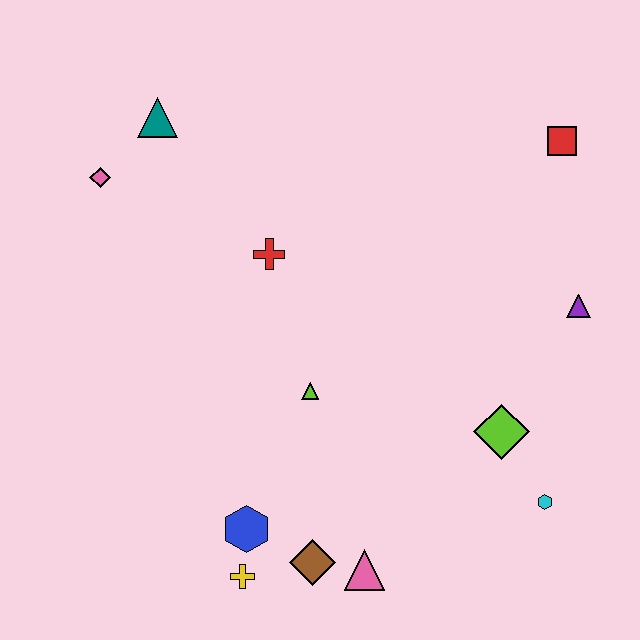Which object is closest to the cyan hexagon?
The lime diamond is closest to the cyan hexagon.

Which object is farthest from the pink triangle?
The teal triangle is farthest from the pink triangle.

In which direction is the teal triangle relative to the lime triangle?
The teal triangle is above the lime triangle.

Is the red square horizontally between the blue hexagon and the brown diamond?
No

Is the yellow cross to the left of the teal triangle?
No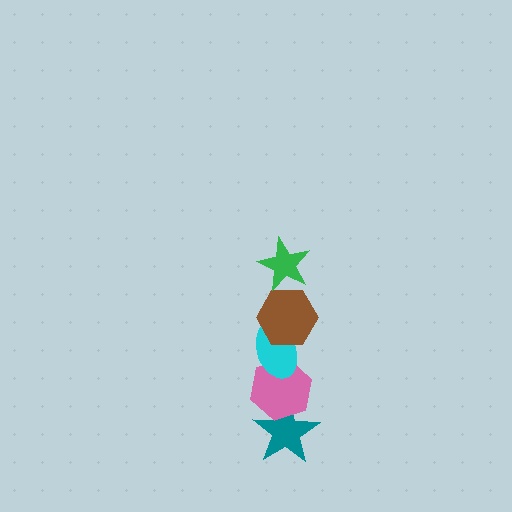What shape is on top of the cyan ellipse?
The brown hexagon is on top of the cyan ellipse.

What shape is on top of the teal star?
The pink hexagon is on top of the teal star.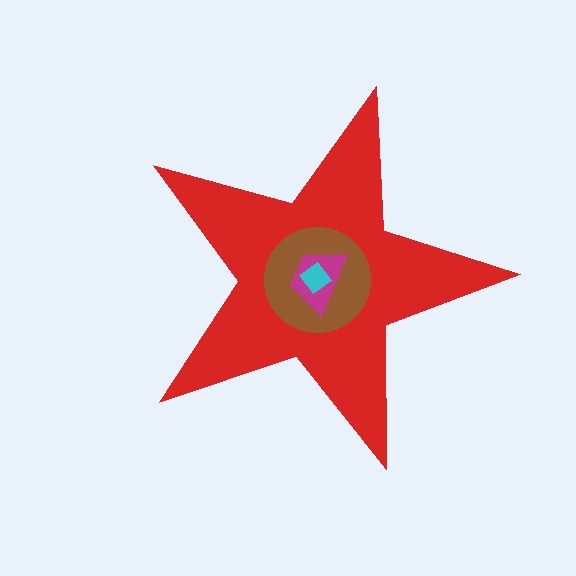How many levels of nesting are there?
4.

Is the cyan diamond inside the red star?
Yes.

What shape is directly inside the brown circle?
The magenta trapezoid.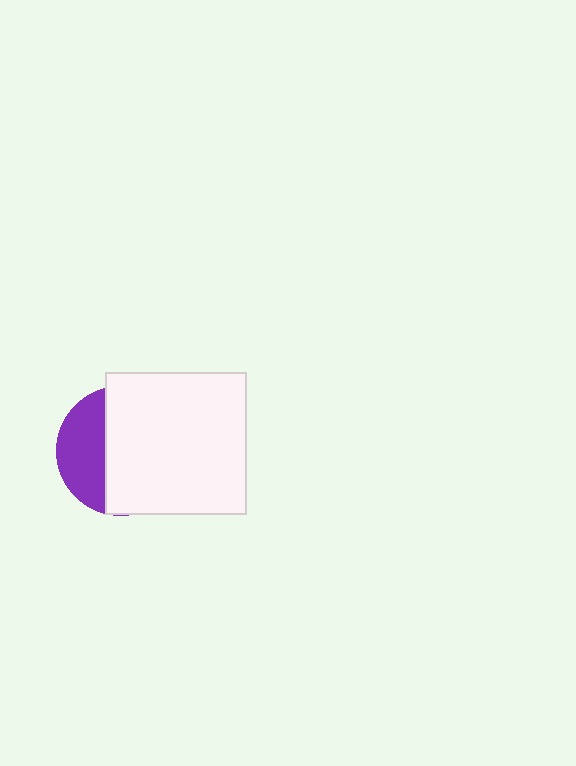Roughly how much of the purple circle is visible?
A small part of it is visible (roughly 35%).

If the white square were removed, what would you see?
You would see the complete purple circle.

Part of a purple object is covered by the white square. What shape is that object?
It is a circle.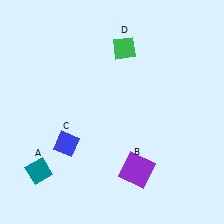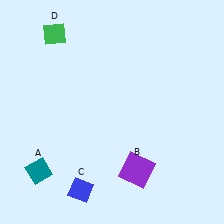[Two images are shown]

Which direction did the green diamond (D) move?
The green diamond (D) moved left.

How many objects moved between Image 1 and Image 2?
2 objects moved between the two images.